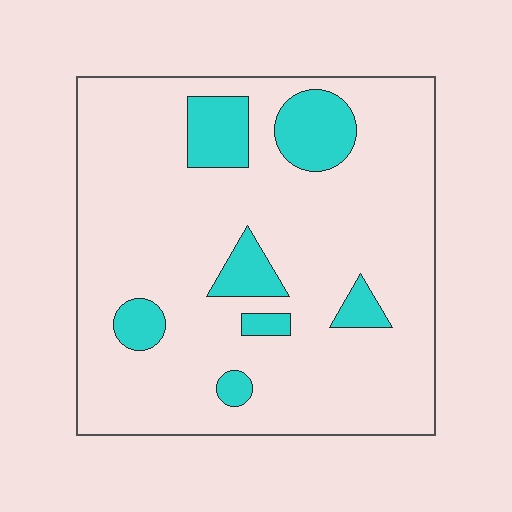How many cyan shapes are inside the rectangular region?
7.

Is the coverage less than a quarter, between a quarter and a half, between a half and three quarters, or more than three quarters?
Less than a quarter.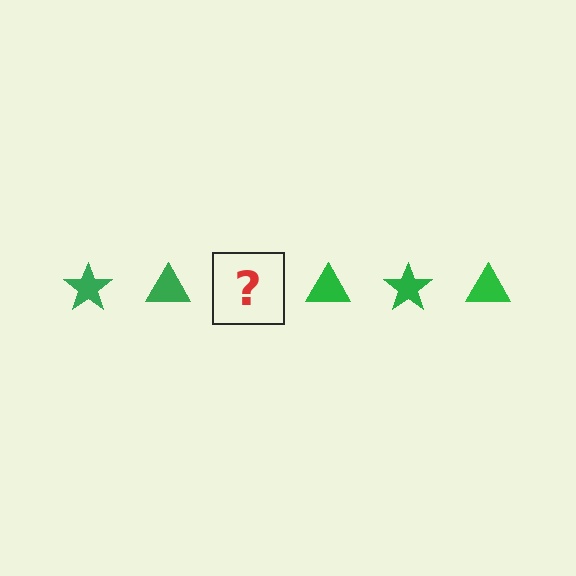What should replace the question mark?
The question mark should be replaced with a green star.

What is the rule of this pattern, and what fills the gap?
The rule is that the pattern cycles through star, triangle shapes in green. The gap should be filled with a green star.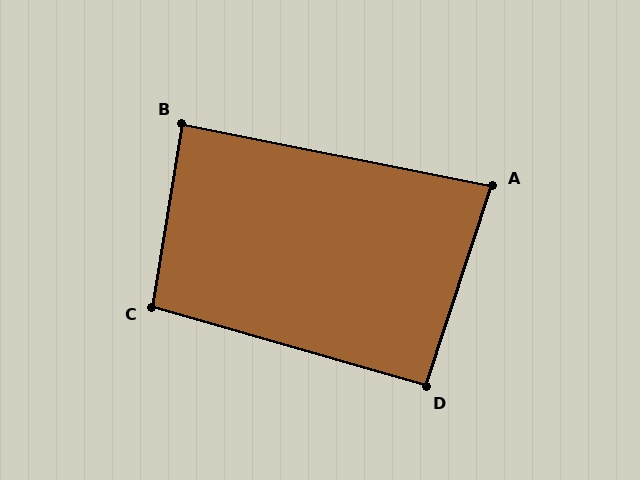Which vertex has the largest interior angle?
C, at approximately 97 degrees.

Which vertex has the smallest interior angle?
A, at approximately 83 degrees.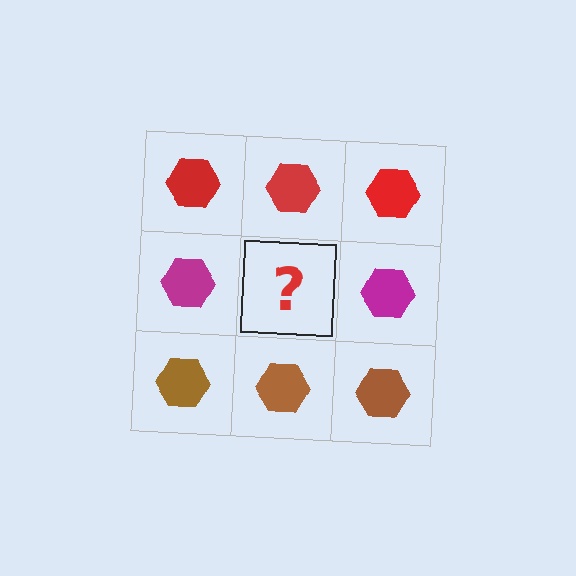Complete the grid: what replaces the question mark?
The question mark should be replaced with a magenta hexagon.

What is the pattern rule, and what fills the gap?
The rule is that each row has a consistent color. The gap should be filled with a magenta hexagon.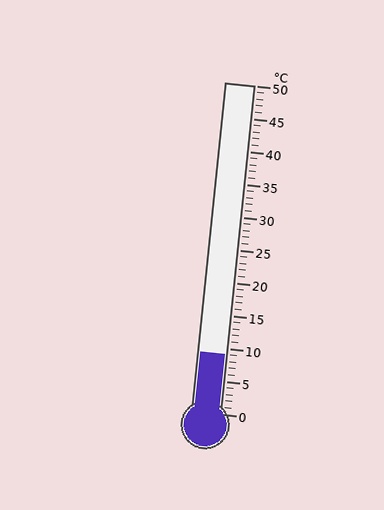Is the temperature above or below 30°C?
The temperature is below 30°C.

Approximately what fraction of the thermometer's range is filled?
The thermometer is filled to approximately 20% of its range.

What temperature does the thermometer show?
The thermometer shows approximately 9°C.